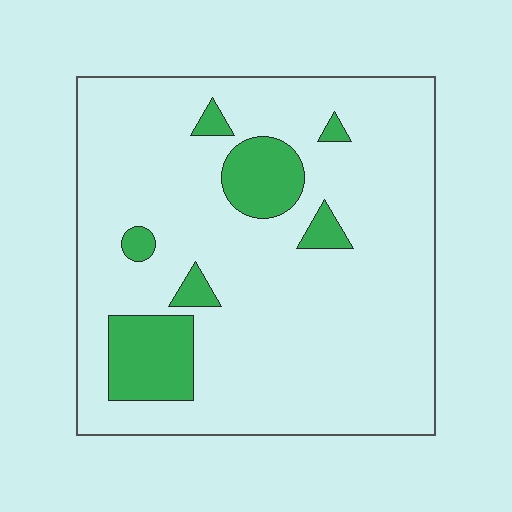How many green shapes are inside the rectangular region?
7.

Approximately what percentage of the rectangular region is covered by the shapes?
Approximately 15%.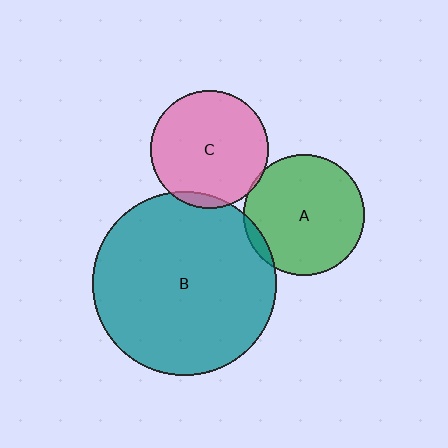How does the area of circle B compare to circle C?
Approximately 2.4 times.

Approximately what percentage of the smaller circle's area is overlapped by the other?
Approximately 5%.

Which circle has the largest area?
Circle B (teal).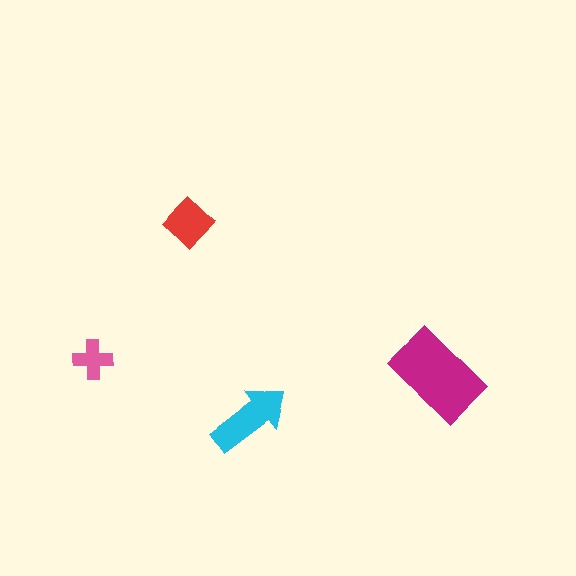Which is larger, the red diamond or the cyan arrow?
The cyan arrow.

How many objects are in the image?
There are 4 objects in the image.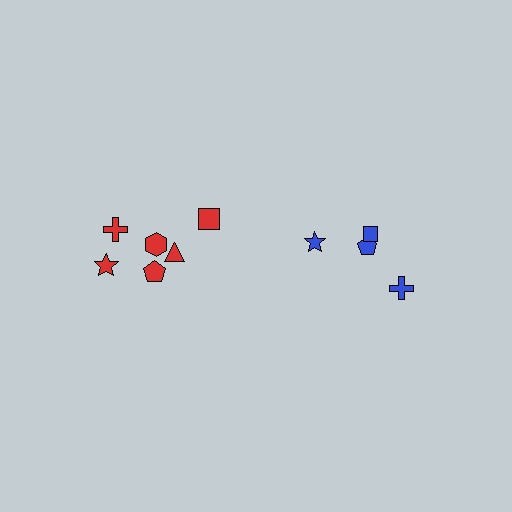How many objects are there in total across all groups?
There are 10 objects.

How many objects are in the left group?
There are 6 objects.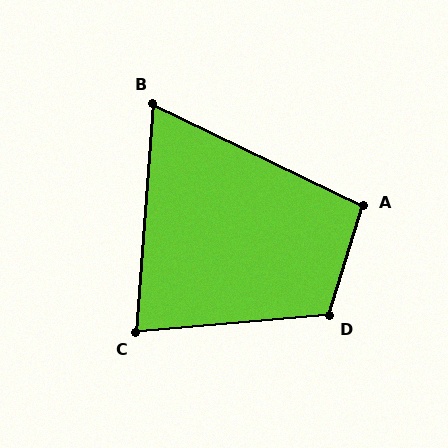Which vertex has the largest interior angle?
D, at approximately 112 degrees.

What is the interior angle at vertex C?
Approximately 81 degrees (acute).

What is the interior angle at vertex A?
Approximately 99 degrees (obtuse).